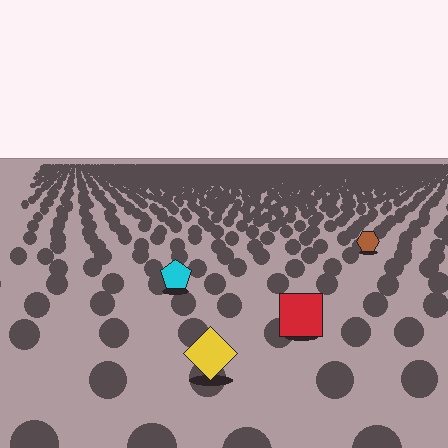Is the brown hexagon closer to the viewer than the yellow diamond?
No. The yellow diamond is closer — you can tell from the texture gradient: the ground texture is coarser near it.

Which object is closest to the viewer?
The yellow diamond is closest. The texture marks near it are larger and more spread out.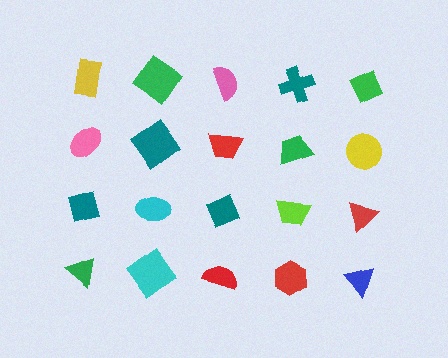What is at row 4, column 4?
A red hexagon.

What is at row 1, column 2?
A green diamond.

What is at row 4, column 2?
A cyan diamond.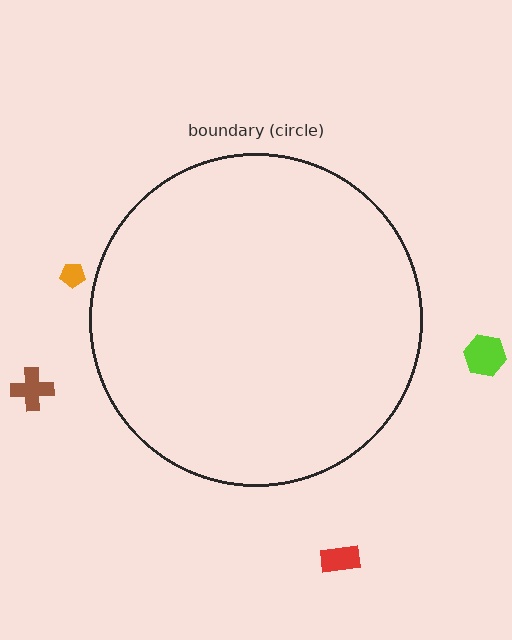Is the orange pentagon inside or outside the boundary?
Outside.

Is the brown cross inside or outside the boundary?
Outside.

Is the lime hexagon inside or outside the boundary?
Outside.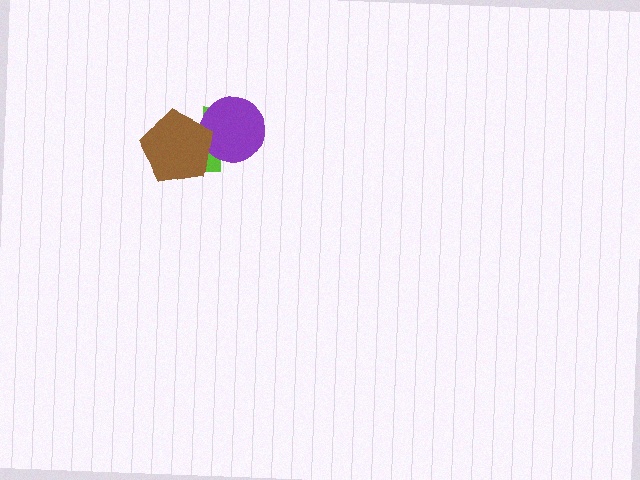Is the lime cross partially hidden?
Yes, it is partially covered by another shape.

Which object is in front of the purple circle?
The brown pentagon is in front of the purple circle.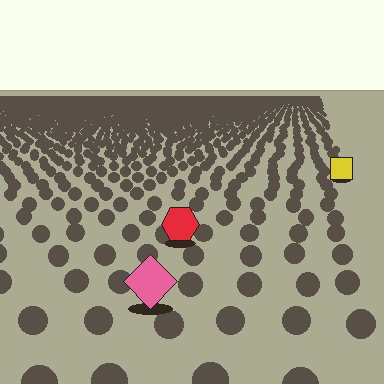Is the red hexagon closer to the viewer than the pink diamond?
No. The pink diamond is closer — you can tell from the texture gradient: the ground texture is coarser near it.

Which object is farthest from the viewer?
The yellow square is farthest from the viewer. It appears smaller and the ground texture around it is denser.